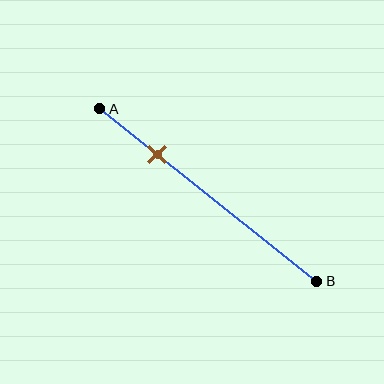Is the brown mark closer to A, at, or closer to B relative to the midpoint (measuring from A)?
The brown mark is closer to point A than the midpoint of segment AB.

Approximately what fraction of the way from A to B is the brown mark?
The brown mark is approximately 25% of the way from A to B.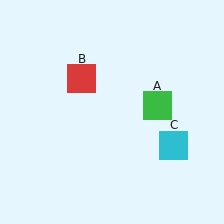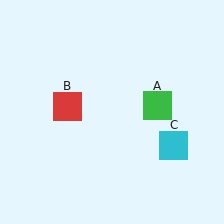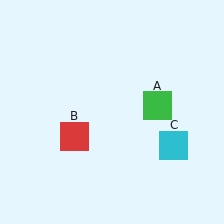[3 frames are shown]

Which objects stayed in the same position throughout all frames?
Green square (object A) and cyan square (object C) remained stationary.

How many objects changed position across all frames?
1 object changed position: red square (object B).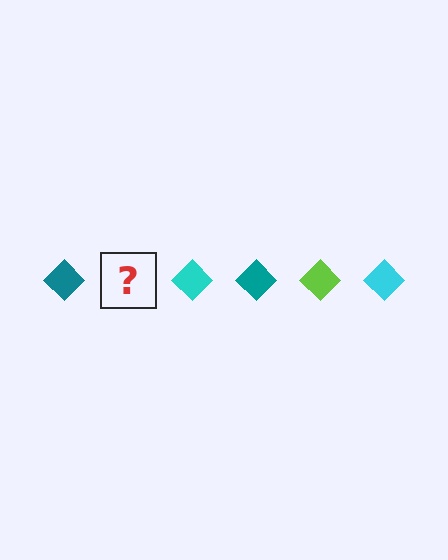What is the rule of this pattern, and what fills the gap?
The rule is that the pattern cycles through teal, lime, cyan diamonds. The gap should be filled with a lime diamond.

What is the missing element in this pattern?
The missing element is a lime diamond.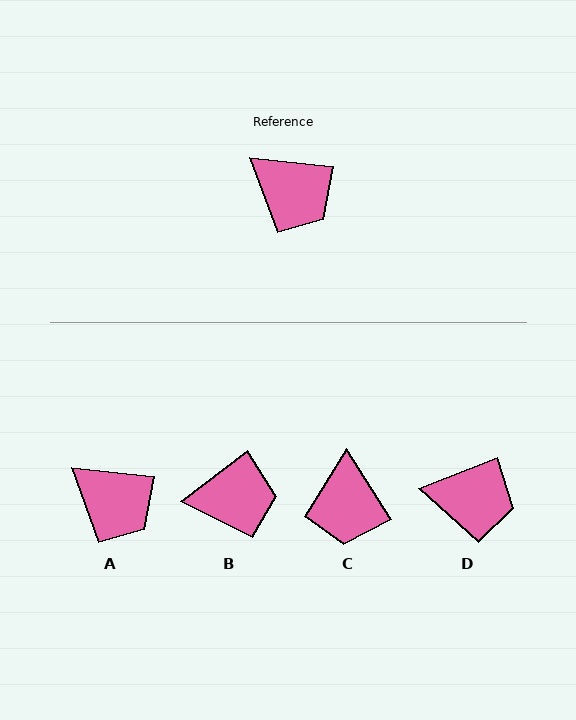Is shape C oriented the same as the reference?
No, it is off by about 52 degrees.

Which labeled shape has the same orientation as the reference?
A.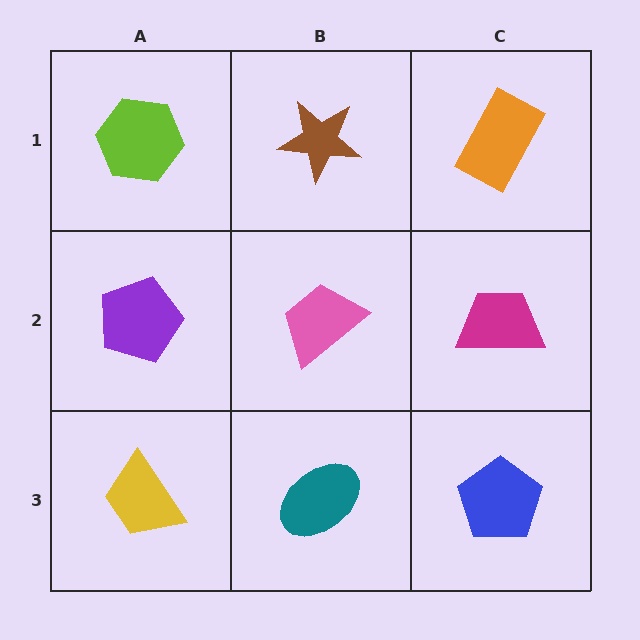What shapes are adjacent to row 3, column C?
A magenta trapezoid (row 2, column C), a teal ellipse (row 3, column B).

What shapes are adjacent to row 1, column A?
A purple pentagon (row 2, column A), a brown star (row 1, column B).